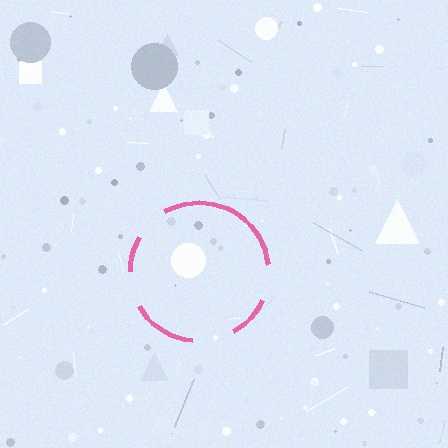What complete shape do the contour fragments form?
The contour fragments form a circle.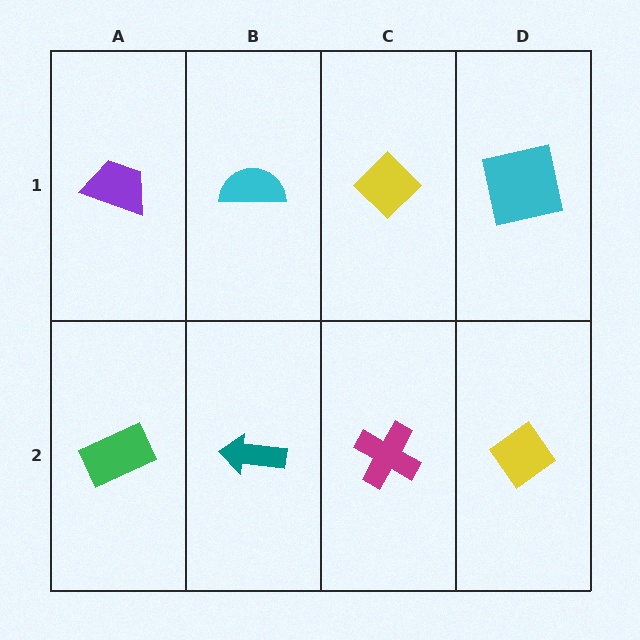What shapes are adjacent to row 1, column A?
A green rectangle (row 2, column A), a cyan semicircle (row 1, column B).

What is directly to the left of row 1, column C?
A cyan semicircle.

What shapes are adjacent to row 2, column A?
A purple trapezoid (row 1, column A), a teal arrow (row 2, column B).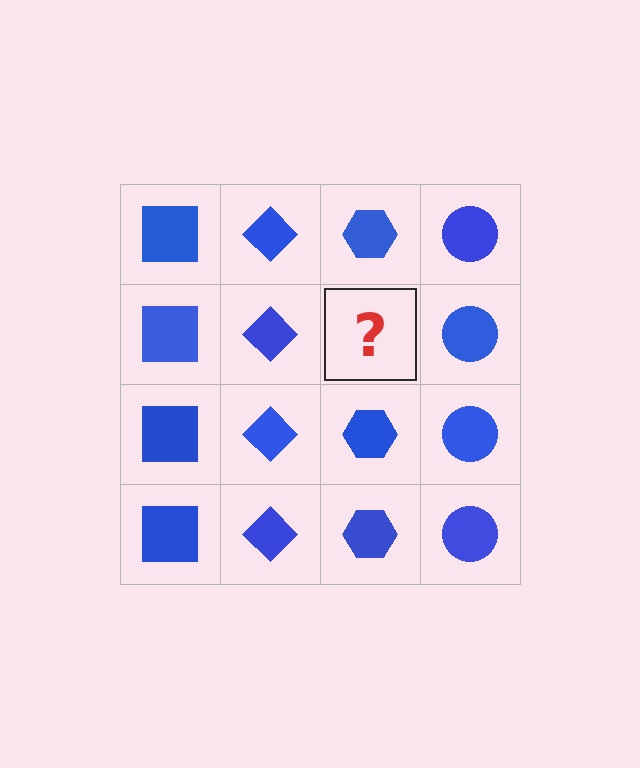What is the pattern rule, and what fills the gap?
The rule is that each column has a consistent shape. The gap should be filled with a blue hexagon.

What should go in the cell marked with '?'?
The missing cell should contain a blue hexagon.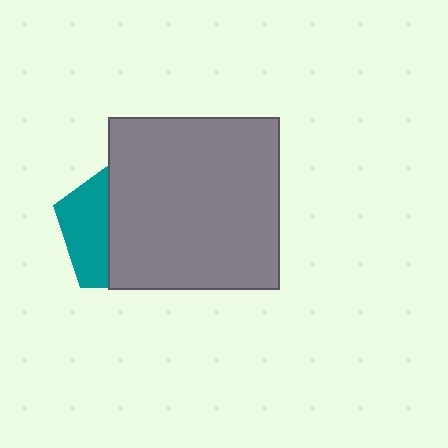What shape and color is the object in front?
The object in front is a gray square.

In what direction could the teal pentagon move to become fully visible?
The teal pentagon could move left. That would shift it out from behind the gray square entirely.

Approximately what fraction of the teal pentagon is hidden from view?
Roughly 66% of the teal pentagon is hidden behind the gray square.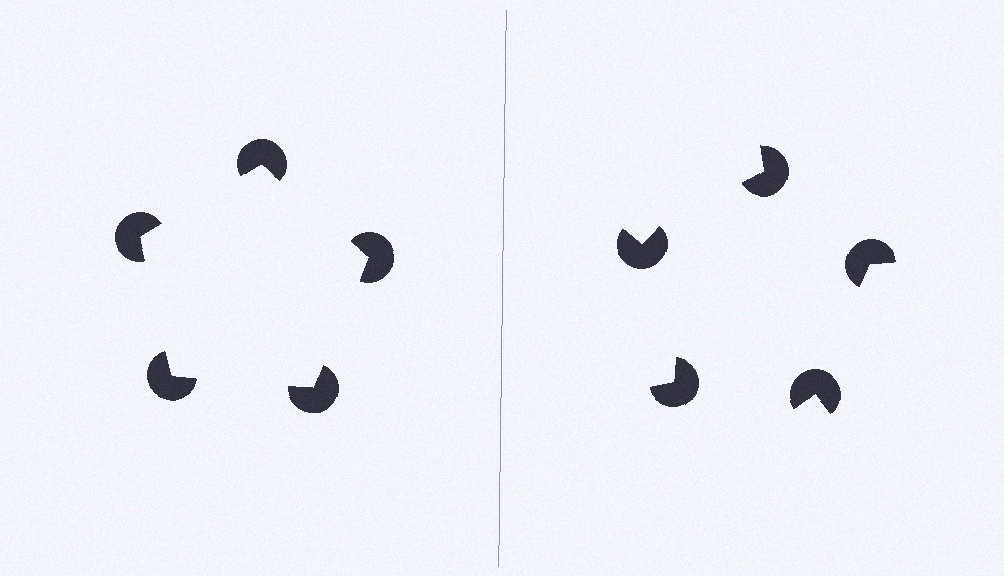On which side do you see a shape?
An illusory pentagon appears on the left side. On the right side the wedge cuts are rotated, so no coherent shape forms.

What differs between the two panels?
The pac-man discs are positioned identically on both sides; only the wedge orientations differ. On the left they align to a pentagon; on the right they are misaligned.